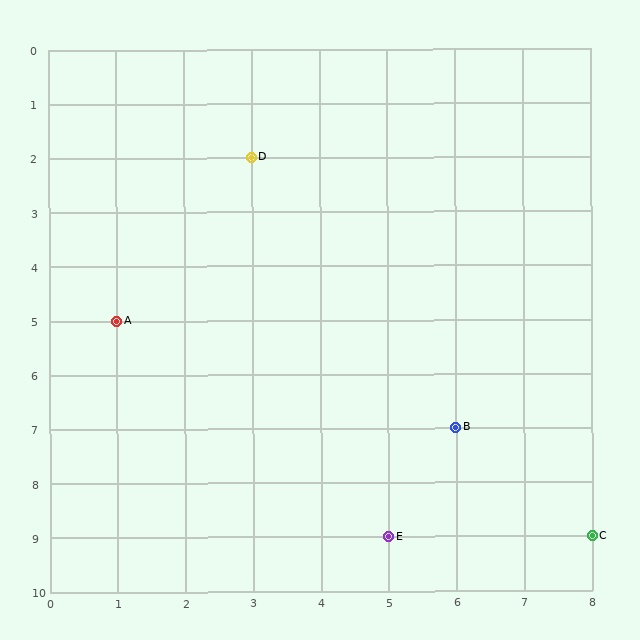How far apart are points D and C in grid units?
Points D and C are 5 columns and 7 rows apart (about 8.6 grid units diagonally).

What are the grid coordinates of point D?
Point D is at grid coordinates (3, 2).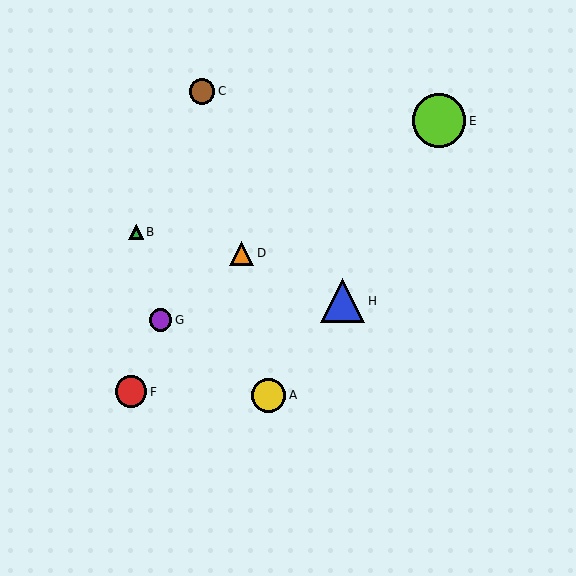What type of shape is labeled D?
Shape D is an orange triangle.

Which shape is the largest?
The lime circle (labeled E) is the largest.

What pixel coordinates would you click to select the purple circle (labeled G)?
Click at (161, 320) to select the purple circle G.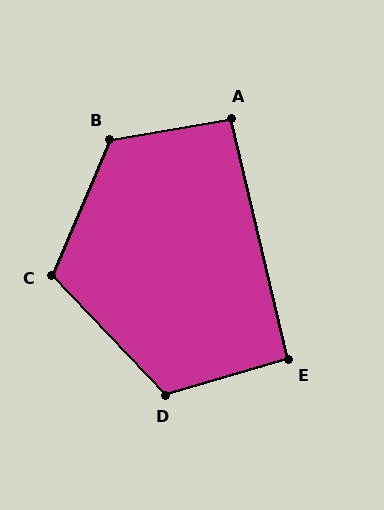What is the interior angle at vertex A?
Approximately 94 degrees (approximately right).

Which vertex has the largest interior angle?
B, at approximately 123 degrees.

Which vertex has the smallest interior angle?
E, at approximately 93 degrees.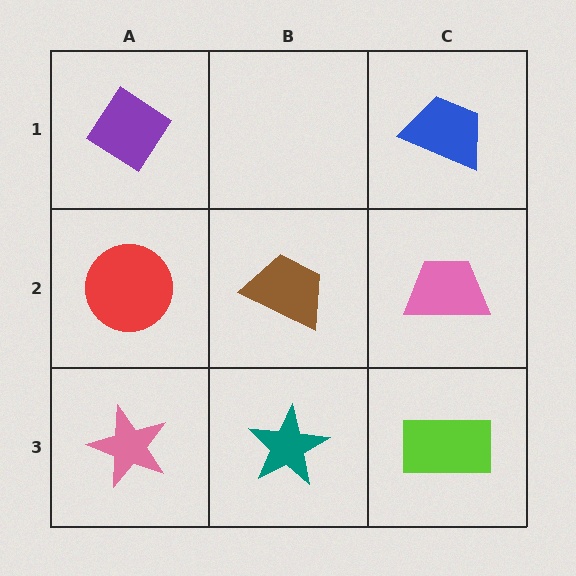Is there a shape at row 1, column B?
No, that cell is empty.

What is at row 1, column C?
A blue trapezoid.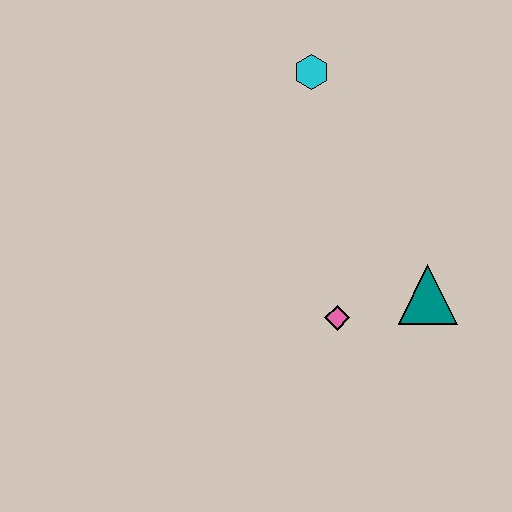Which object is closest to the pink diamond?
The teal triangle is closest to the pink diamond.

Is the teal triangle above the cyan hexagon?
No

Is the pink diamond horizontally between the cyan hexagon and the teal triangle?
Yes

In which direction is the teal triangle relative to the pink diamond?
The teal triangle is to the right of the pink diamond.